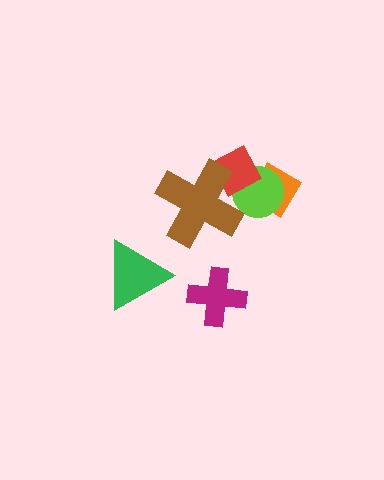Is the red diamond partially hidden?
Yes, it is partially covered by another shape.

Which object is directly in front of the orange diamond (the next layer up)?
The lime circle is directly in front of the orange diamond.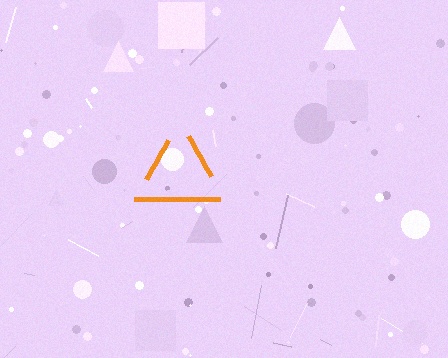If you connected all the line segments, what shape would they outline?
They would outline a triangle.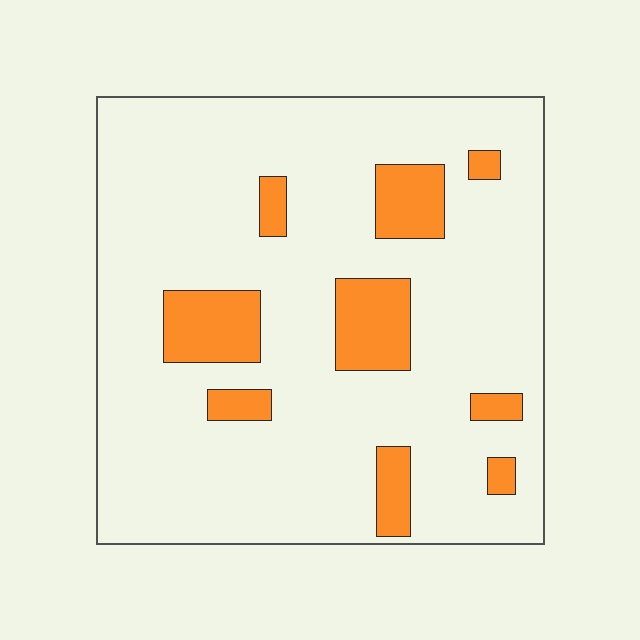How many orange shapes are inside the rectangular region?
9.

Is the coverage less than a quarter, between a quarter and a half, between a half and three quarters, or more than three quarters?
Less than a quarter.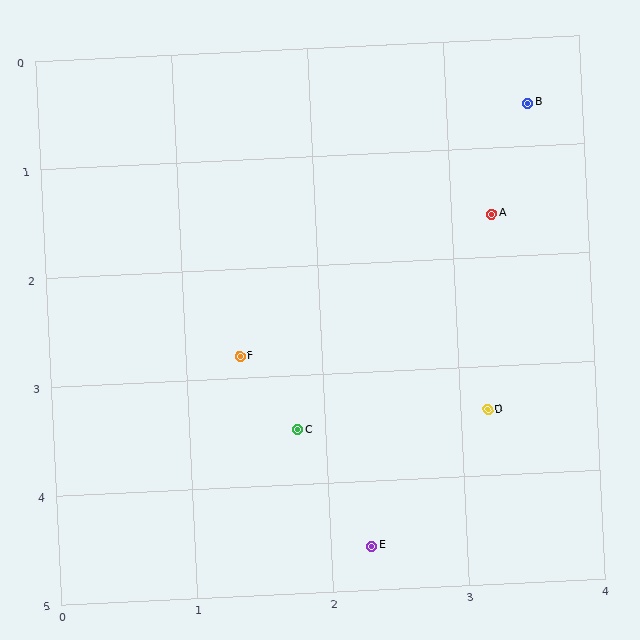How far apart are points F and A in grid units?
Points F and A are about 2.2 grid units apart.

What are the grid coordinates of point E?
Point E is at approximately (2.3, 4.6).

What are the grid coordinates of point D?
Point D is at approximately (3.2, 3.4).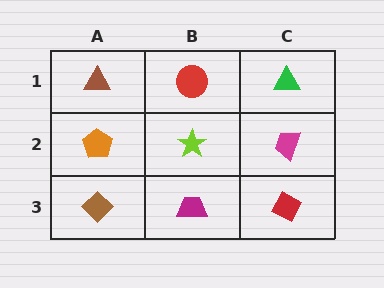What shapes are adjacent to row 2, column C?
A green triangle (row 1, column C), a red diamond (row 3, column C), a lime star (row 2, column B).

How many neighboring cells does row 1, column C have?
2.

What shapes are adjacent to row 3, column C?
A magenta trapezoid (row 2, column C), a magenta trapezoid (row 3, column B).